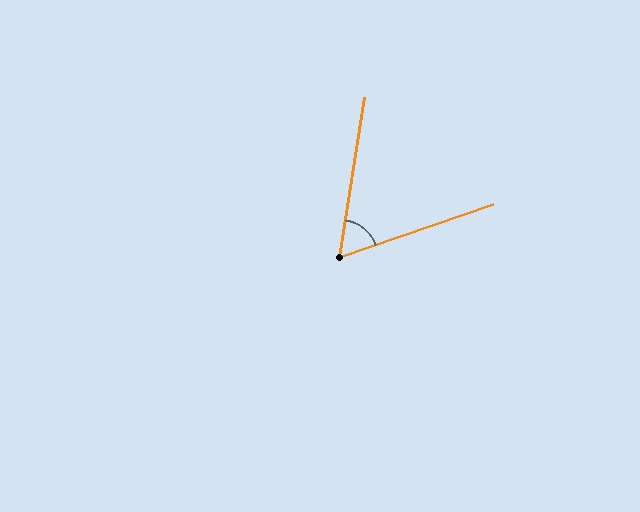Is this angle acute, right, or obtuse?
It is acute.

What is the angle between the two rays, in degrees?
Approximately 62 degrees.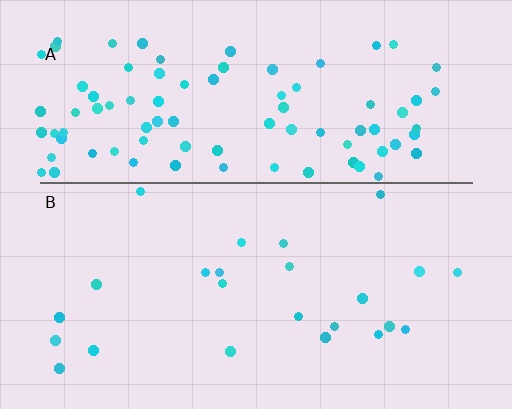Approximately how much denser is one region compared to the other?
Approximately 3.8× — region A over region B.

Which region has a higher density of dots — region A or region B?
A (the top).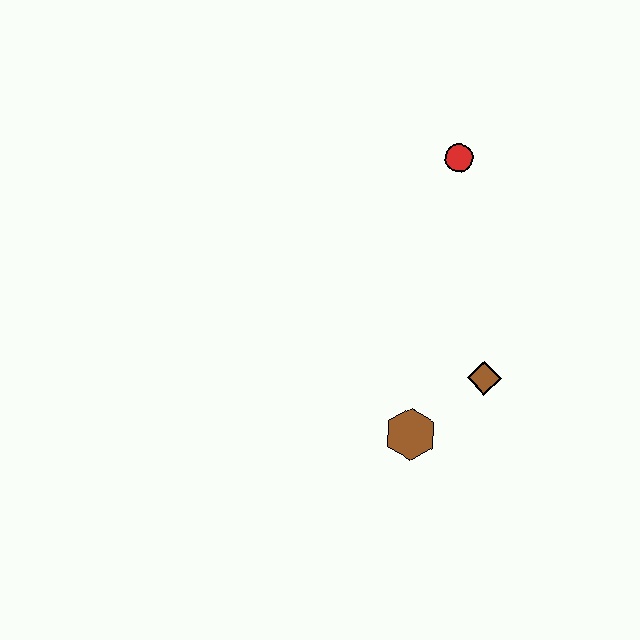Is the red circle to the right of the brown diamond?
No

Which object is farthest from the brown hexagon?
The red circle is farthest from the brown hexagon.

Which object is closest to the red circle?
The brown diamond is closest to the red circle.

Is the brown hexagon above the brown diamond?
No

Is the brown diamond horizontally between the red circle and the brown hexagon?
No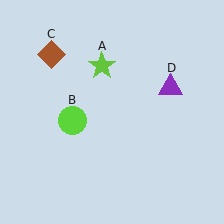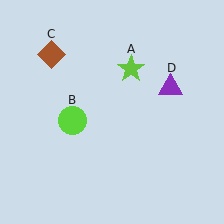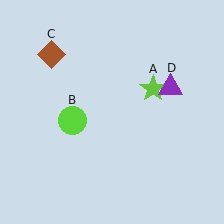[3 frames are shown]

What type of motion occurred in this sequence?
The lime star (object A) rotated clockwise around the center of the scene.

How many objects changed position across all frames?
1 object changed position: lime star (object A).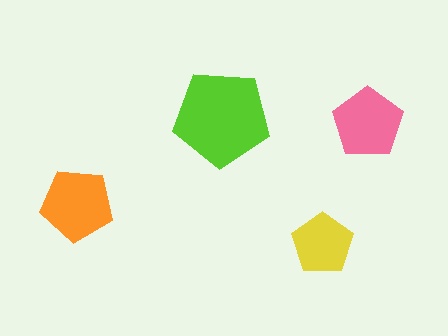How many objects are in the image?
There are 4 objects in the image.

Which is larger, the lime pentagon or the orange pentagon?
The lime one.